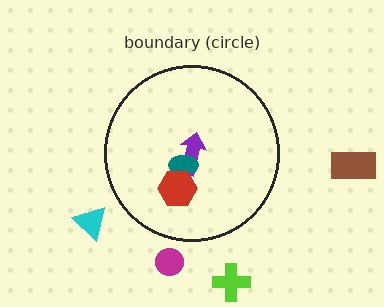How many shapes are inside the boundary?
3 inside, 4 outside.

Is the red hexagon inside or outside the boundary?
Inside.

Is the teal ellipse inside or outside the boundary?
Inside.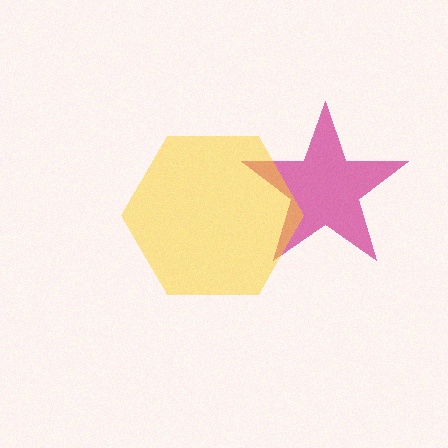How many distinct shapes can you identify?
There are 2 distinct shapes: a magenta star, a yellow hexagon.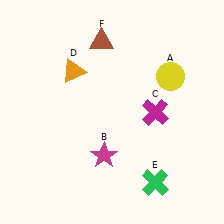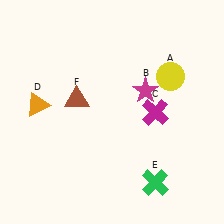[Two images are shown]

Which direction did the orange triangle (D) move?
The orange triangle (D) moved left.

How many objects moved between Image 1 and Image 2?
3 objects moved between the two images.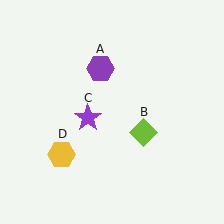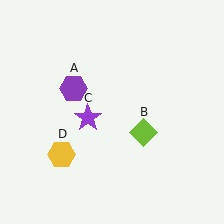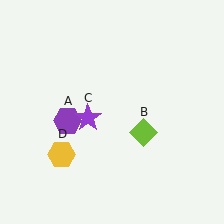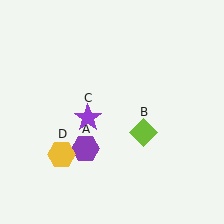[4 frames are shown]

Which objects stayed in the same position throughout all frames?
Lime diamond (object B) and purple star (object C) and yellow hexagon (object D) remained stationary.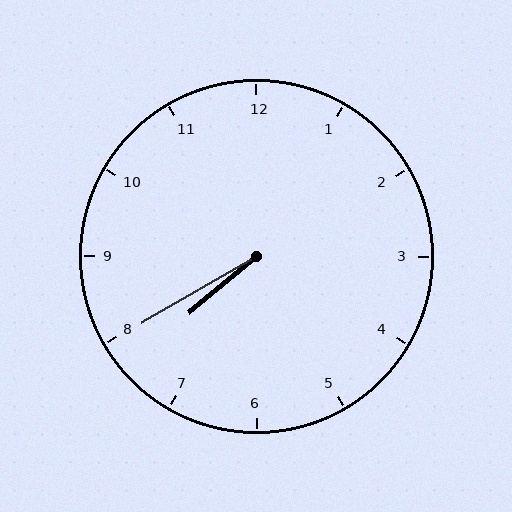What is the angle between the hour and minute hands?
Approximately 10 degrees.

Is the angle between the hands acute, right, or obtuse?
It is acute.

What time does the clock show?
7:40.